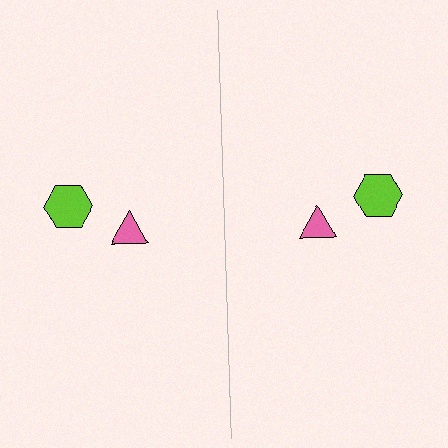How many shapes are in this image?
There are 4 shapes in this image.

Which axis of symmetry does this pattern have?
The pattern has a vertical axis of symmetry running through the center of the image.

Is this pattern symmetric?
Yes, this pattern has bilateral (reflection) symmetry.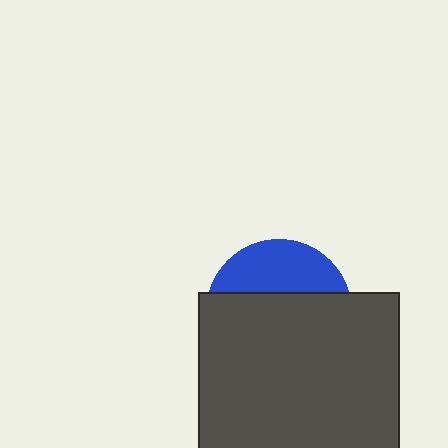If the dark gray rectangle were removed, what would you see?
You would see the complete blue circle.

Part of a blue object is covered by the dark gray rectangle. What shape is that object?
It is a circle.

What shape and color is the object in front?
The object in front is a dark gray rectangle.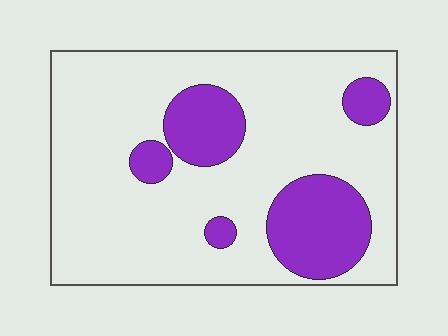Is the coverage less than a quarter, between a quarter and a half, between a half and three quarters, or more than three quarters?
Less than a quarter.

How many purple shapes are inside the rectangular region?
5.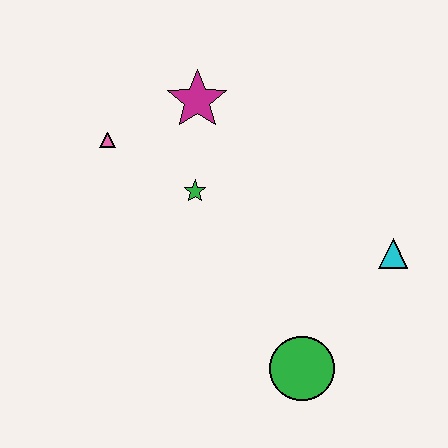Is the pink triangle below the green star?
No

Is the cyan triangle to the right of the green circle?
Yes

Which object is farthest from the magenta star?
The green circle is farthest from the magenta star.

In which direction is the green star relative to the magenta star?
The green star is below the magenta star.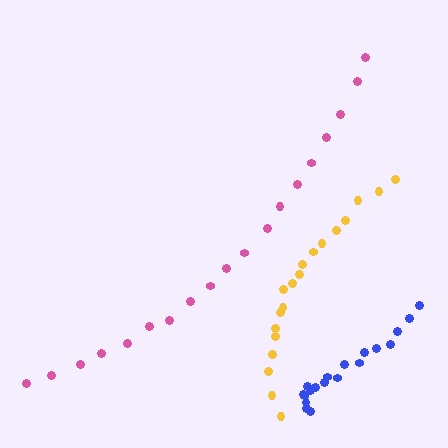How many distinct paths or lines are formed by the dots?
There are 3 distinct paths.